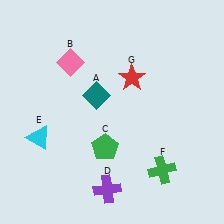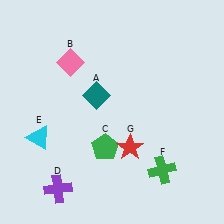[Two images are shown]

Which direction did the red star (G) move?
The red star (G) moved down.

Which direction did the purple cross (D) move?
The purple cross (D) moved left.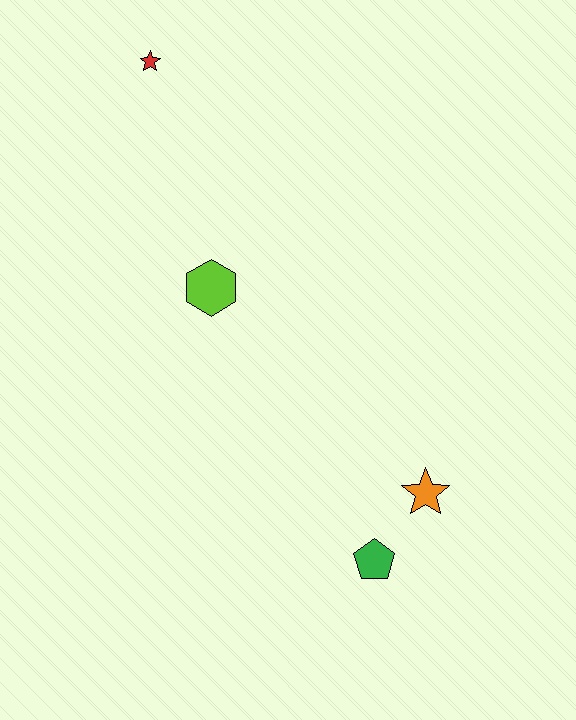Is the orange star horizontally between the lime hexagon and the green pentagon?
No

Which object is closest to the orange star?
The green pentagon is closest to the orange star.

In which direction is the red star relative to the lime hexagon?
The red star is above the lime hexagon.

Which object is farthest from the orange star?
The red star is farthest from the orange star.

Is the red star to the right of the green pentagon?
No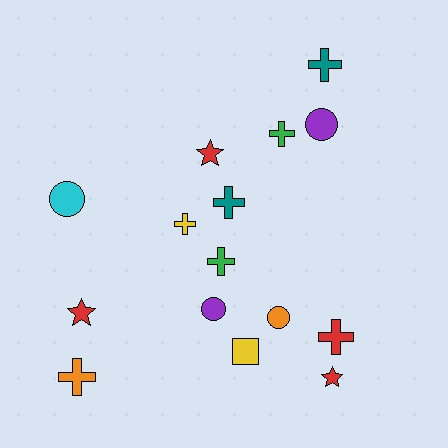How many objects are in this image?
There are 15 objects.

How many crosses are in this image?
There are 7 crosses.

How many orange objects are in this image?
There are 2 orange objects.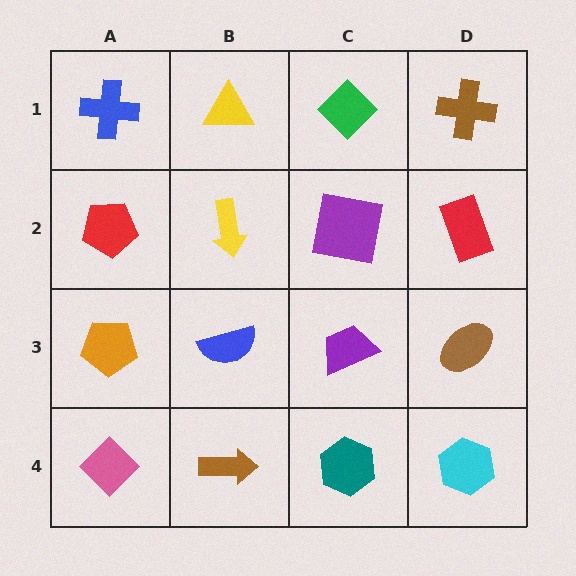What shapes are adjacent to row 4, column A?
An orange pentagon (row 3, column A), a brown arrow (row 4, column B).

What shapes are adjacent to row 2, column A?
A blue cross (row 1, column A), an orange pentagon (row 3, column A), a yellow arrow (row 2, column B).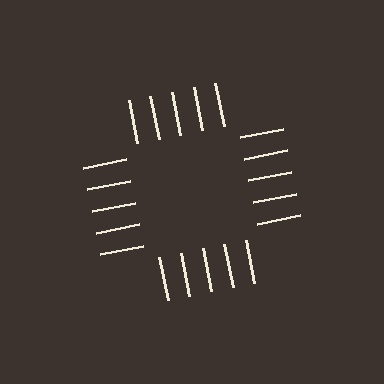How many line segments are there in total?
20 — 5 along each of the 4 edges.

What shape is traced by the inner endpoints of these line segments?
An illusory square — the line segments terminate on its edges but no continuous stroke is drawn.